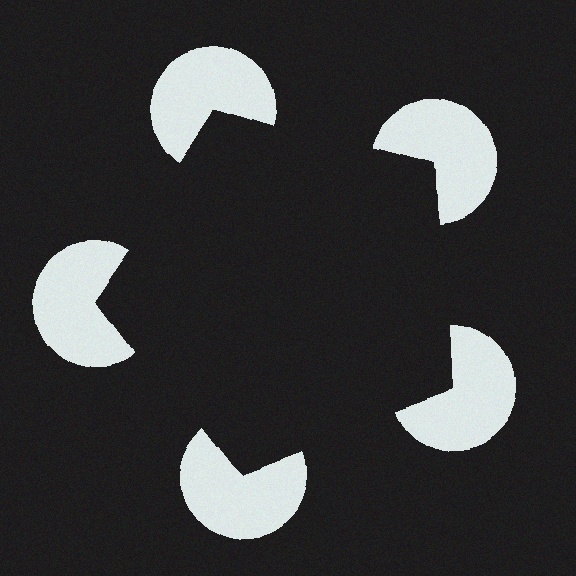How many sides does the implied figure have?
5 sides.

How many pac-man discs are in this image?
There are 5 — one at each vertex of the illusory pentagon.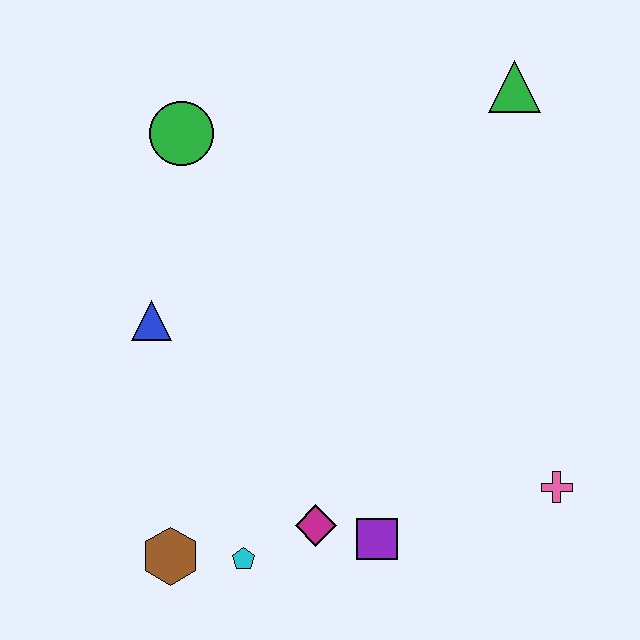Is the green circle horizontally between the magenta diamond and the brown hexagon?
Yes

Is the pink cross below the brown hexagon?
No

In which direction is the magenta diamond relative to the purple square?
The magenta diamond is to the left of the purple square.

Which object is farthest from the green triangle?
The brown hexagon is farthest from the green triangle.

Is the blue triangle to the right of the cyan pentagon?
No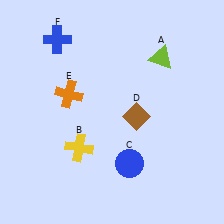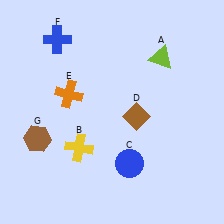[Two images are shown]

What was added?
A brown hexagon (G) was added in Image 2.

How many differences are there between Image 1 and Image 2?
There is 1 difference between the two images.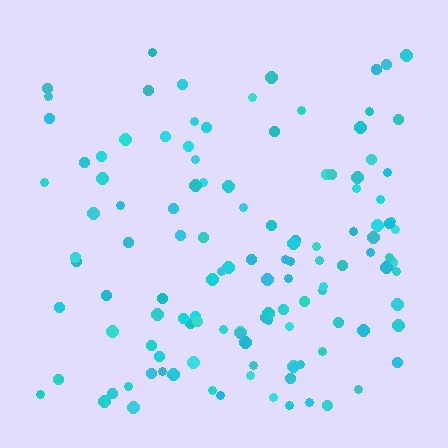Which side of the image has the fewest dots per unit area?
The top.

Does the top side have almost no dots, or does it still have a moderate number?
Still a moderate number, just noticeably fewer than the bottom.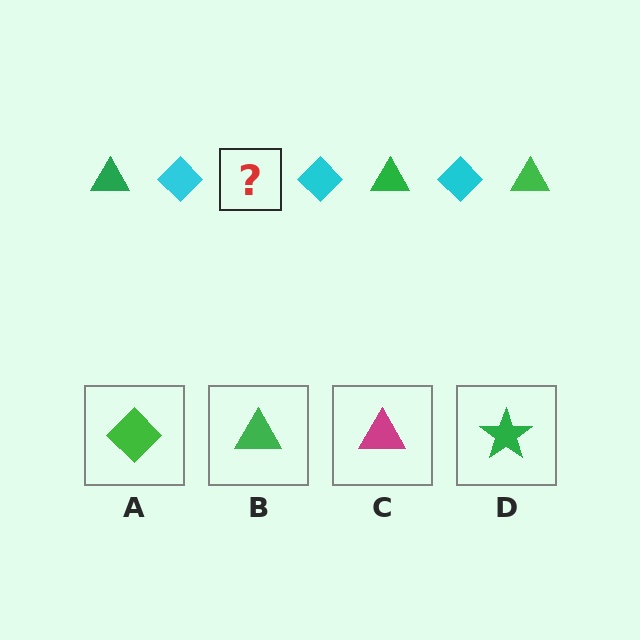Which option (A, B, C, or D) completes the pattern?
B.